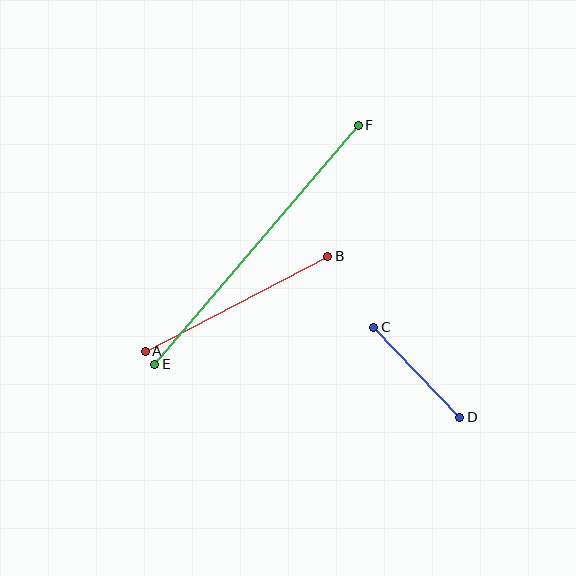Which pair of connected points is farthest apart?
Points E and F are farthest apart.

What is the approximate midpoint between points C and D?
The midpoint is at approximately (417, 372) pixels.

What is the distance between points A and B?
The distance is approximately 206 pixels.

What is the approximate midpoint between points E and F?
The midpoint is at approximately (256, 245) pixels.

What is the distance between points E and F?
The distance is approximately 314 pixels.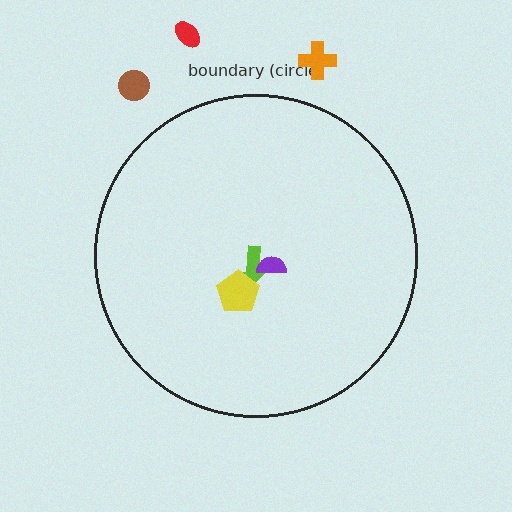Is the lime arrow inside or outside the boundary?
Inside.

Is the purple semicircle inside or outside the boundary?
Inside.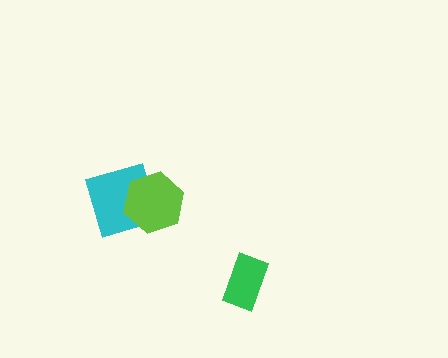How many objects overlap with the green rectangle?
0 objects overlap with the green rectangle.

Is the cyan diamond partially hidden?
Yes, it is partially covered by another shape.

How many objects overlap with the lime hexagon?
1 object overlaps with the lime hexagon.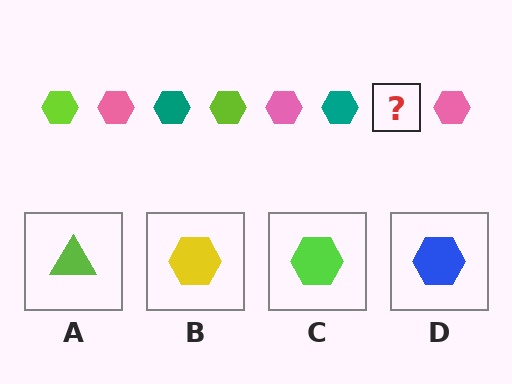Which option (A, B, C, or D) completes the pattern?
C.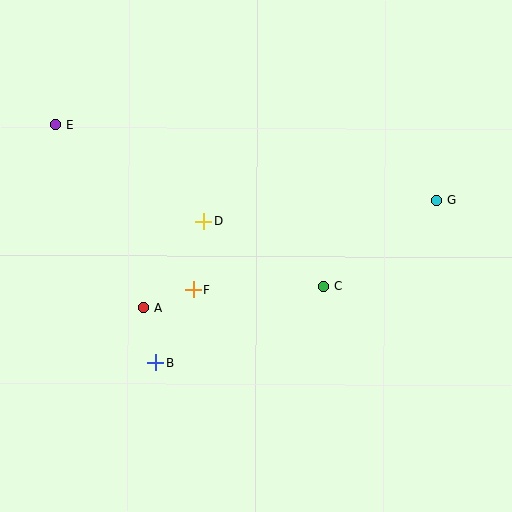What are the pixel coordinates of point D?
Point D is at (204, 221).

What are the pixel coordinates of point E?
Point E is at (56, 125).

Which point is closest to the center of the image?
Point D at (204, 221) is closest to the center.